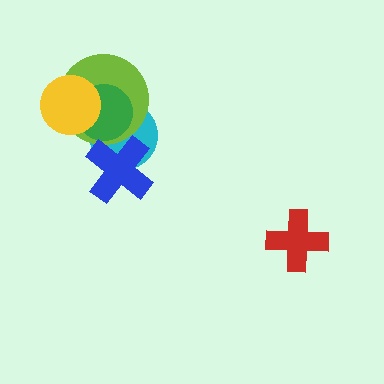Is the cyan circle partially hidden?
Yes, it is partially covered by another shape.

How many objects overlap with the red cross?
0 objects overlap with the red cross.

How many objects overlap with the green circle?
3 objects overlap with the green circle.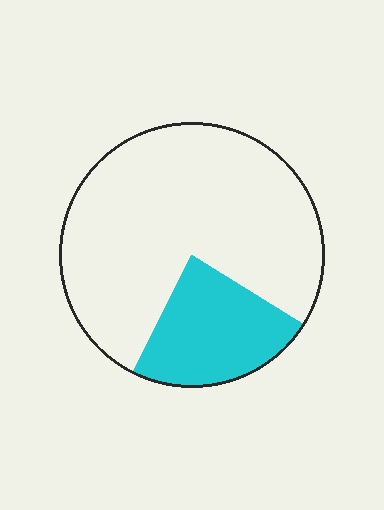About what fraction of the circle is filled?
About one quarter (1/4).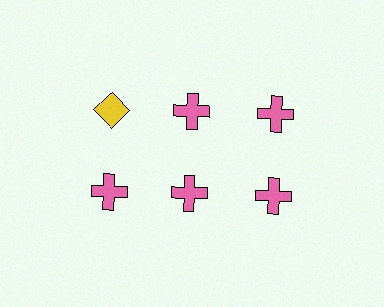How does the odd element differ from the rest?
It differs in both color (yellow instead of pink) and shape (diamond instead of cross).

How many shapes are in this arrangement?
There are 6 shapes arranged in a grid pattern.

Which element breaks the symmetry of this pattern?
The yellow diamond in the top row, leftmost column breaks the symmetry. All other shapes are pink crosses.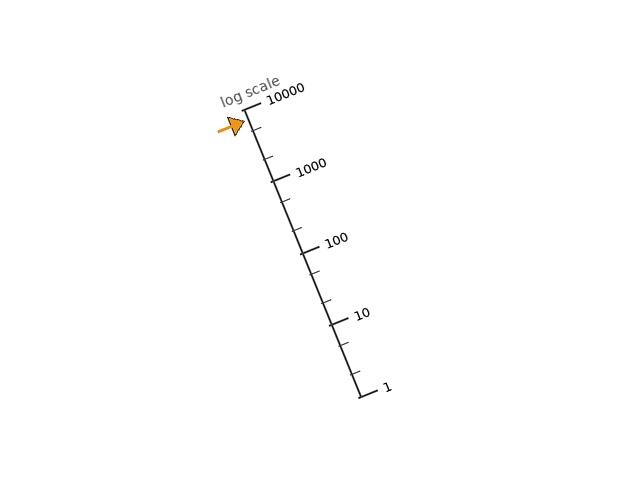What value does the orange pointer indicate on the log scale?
The pointer indicates approximately 7100.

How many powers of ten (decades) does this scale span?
The scale spans 4 decades, from 1 to 10000.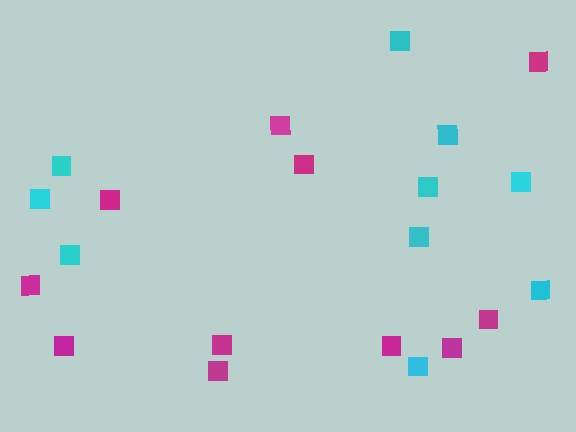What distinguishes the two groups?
There are 2 groups: one group of magenta squares (11) and one group of cyan squares (10).